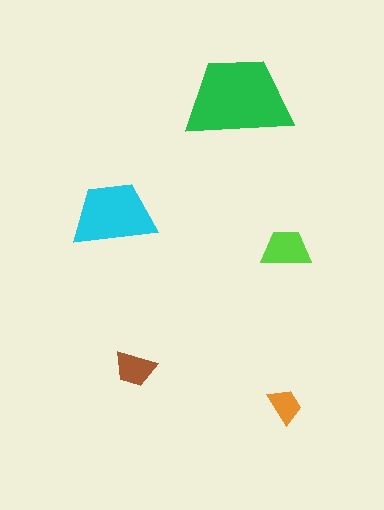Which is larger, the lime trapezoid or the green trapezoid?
The green one.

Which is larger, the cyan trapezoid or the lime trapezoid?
The cyan one.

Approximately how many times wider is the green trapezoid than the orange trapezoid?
About 3 times wider.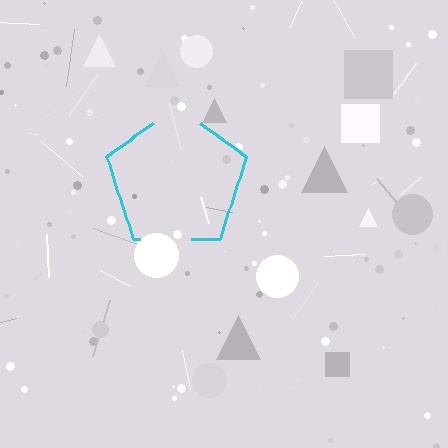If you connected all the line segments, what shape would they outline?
They would outline a pentagon.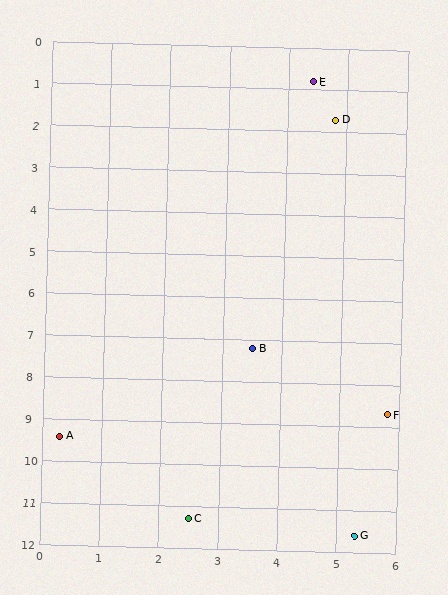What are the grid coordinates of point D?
Point D is at approximately (4.8, 1.7).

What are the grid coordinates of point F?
Point F is at approximately (5.8, 8.7).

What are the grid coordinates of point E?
Point E is at approximately (4.4, 0.8).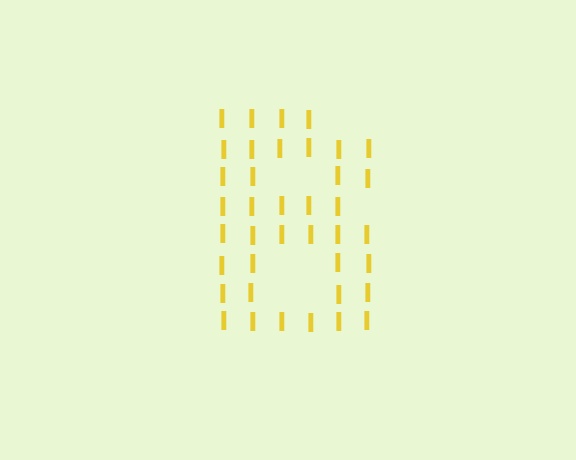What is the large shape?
The large shape is the letter B.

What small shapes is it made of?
It is made of small letter I's.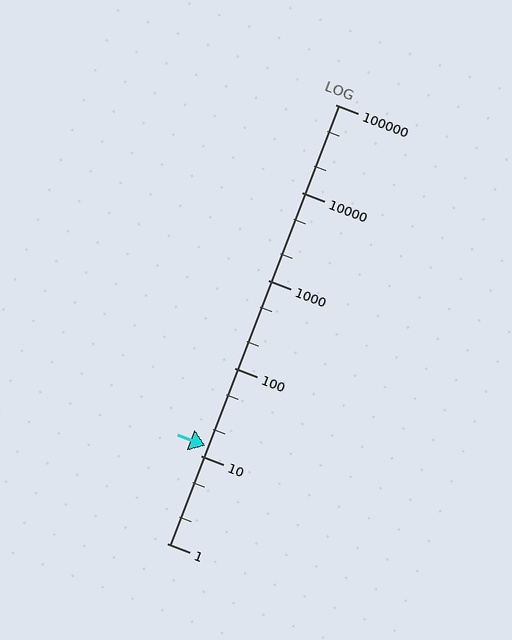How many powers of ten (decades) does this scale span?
The scale spans 5 decades, from 1 to 100000.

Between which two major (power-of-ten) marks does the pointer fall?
The pointer is between 10 and 100.